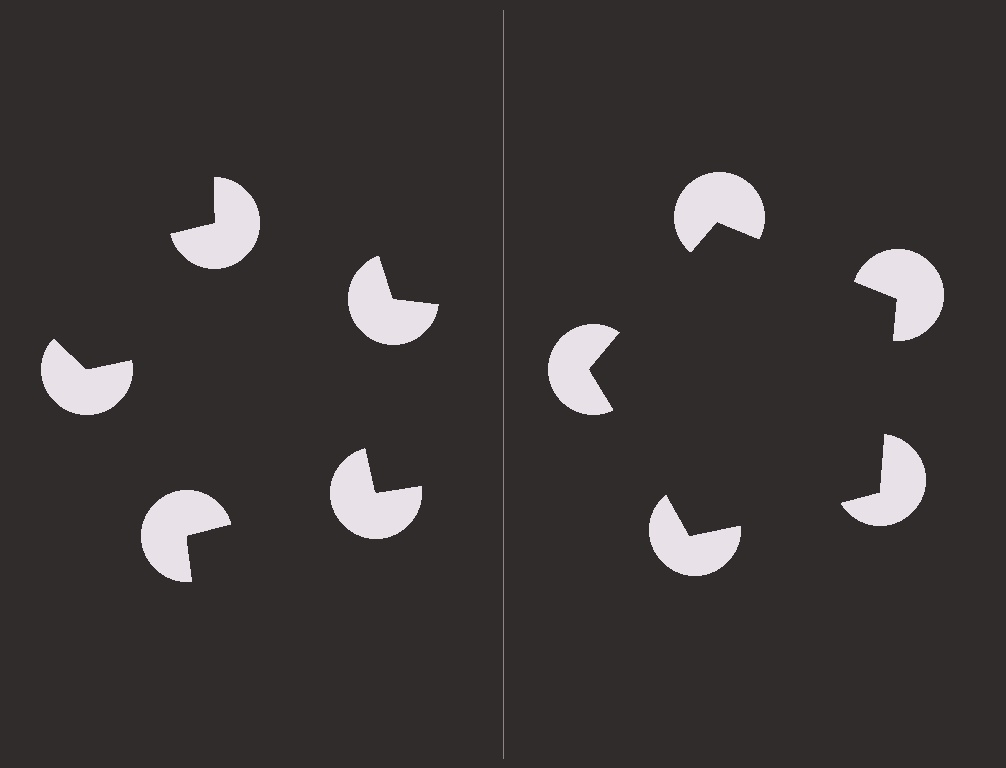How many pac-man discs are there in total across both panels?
10 — 5 on each side.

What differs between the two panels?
The pac-man discs are positioned identically on both sides; only the wedge orientations differ. On the right they align to a pentagon; on the left they are misaligned.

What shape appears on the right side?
An illusory pentagon.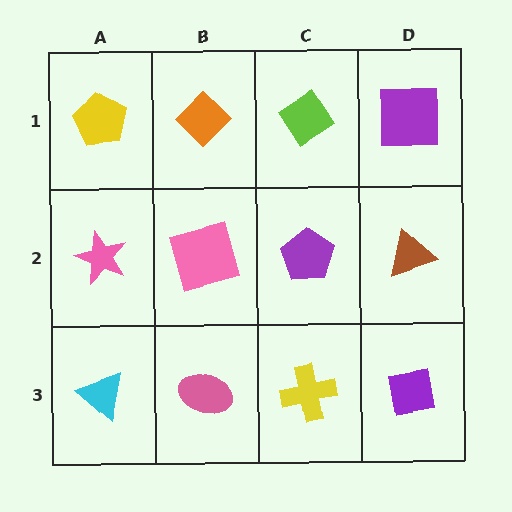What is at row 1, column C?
A lime diamond.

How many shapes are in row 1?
4 shapes.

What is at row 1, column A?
A yellow pentagon.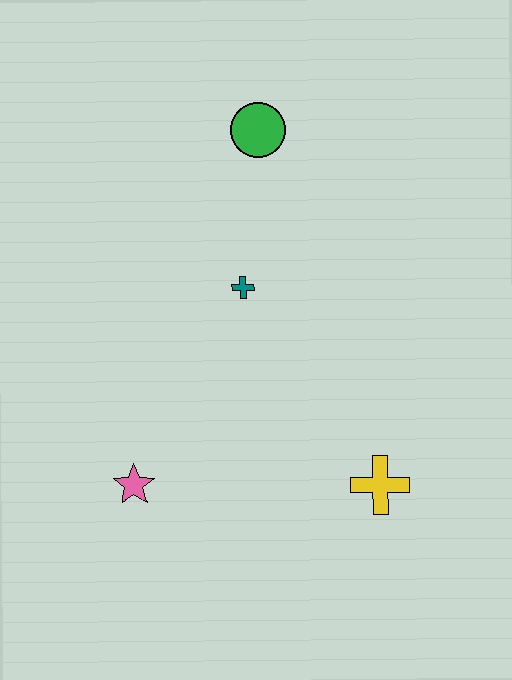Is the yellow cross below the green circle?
Yes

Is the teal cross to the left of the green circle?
Yes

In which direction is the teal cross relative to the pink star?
The teal cross is above the pink star.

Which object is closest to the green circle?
The teal cross is closest to the green circle.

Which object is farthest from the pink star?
The green circle is farthest from the pink star.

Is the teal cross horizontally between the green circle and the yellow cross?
No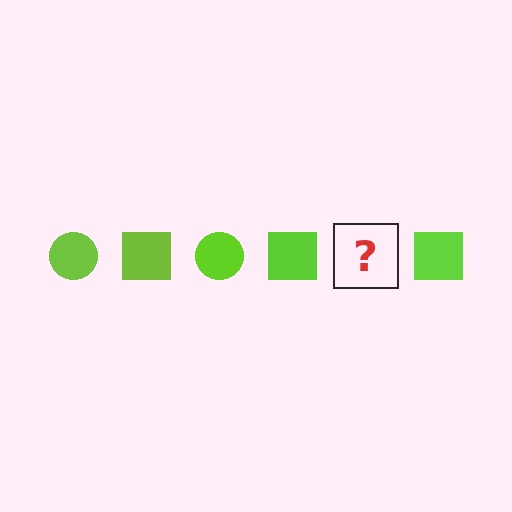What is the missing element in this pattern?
The missing element is a lime circle.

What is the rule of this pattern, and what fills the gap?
The rule is that the pattern cycles through circle, square shapes in lime. The gap should be filled with a lime circle.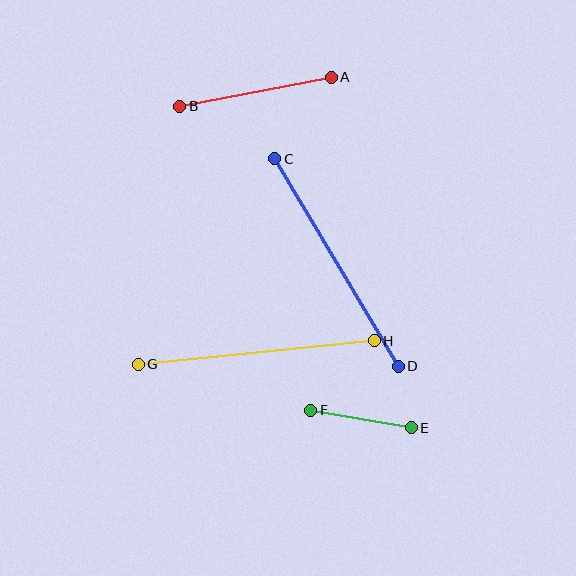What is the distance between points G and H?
The distance is approximately 237 pixels.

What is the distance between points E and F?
The distance is approximately 102 pixels.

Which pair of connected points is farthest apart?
Points C and D are farthest apart.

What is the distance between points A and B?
The distance is approximately 154 pixels.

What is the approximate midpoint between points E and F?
The midpoint is at approximately (361, 419) pixels.